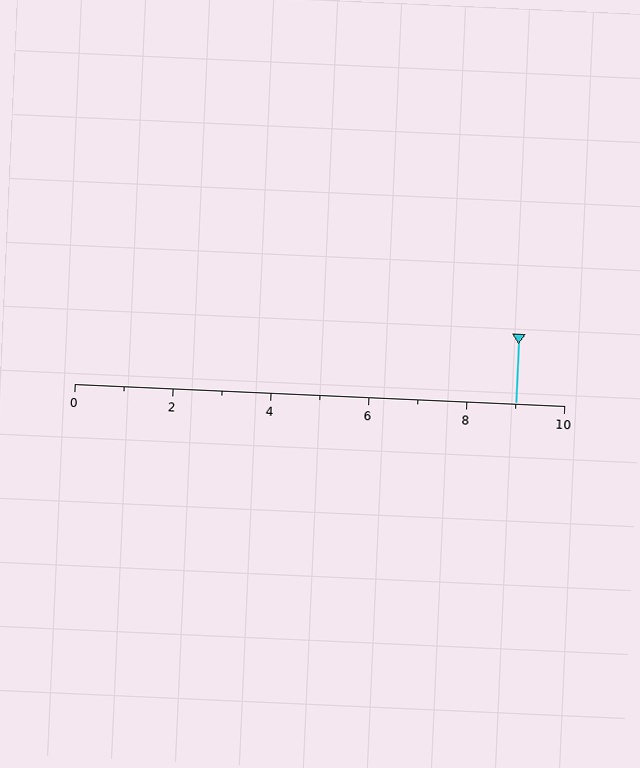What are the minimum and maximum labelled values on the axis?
The axis runs from 0 to 10.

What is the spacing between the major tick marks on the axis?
The major ticks are spaced 2 apart.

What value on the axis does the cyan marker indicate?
The marker indicates approximately 9.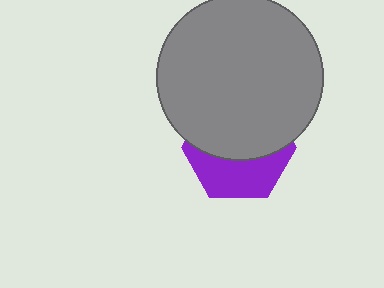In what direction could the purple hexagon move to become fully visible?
The purple hexagon could move down. That would shift it out from behind the gray circle entirely.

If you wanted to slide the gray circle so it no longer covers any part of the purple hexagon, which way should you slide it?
Slide it up — that is the most direct way to separate the two shapes.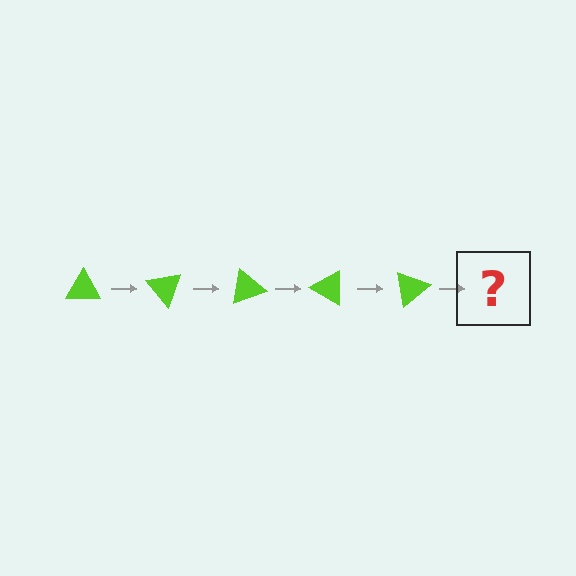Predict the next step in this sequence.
The next step is a lime triangle rotated 250 degrees.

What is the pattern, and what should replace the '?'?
The pattern is that the triangle rotates 50 degrees each step. The '?' should be a lime triangle rotated 250 degrees.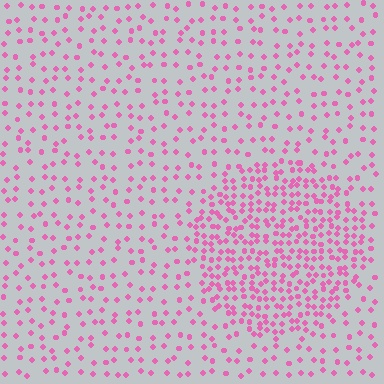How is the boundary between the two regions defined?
The boundary is defined by a change in element density (approximately 2.4x ratio). All elements are the same color, size, and shape.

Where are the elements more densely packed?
The elements are more densely packed inside the circle boundary.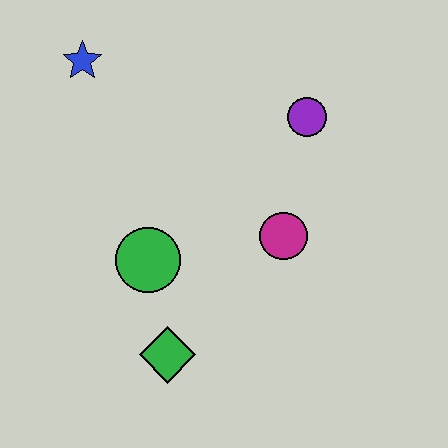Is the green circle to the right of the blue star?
Yes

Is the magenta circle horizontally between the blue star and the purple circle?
Yes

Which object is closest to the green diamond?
The green circle is closest to the green diamond.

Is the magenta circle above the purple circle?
No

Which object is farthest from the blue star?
The green diamond is farthest from the blue star.